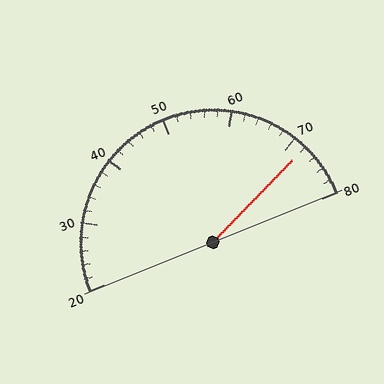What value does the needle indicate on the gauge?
The needle indicates approximately 72.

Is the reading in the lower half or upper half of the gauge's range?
The reading is in the upper half of the range (20 to 80).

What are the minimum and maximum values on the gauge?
The gauge ranges from 20 to 80.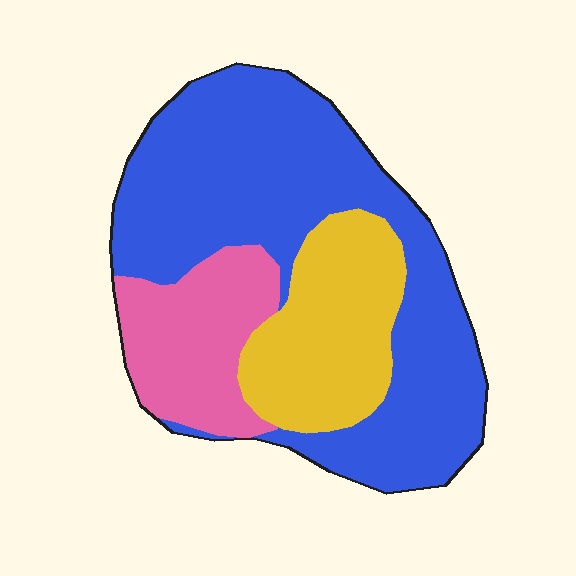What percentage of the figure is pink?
Pink covers about 20% of the figure.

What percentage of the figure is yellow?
Yellow takes up about one quarter (1/4) of the figure.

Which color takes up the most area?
Blue, at roughly 60%.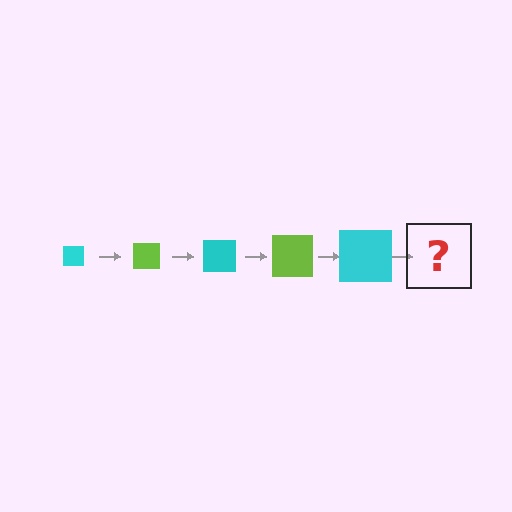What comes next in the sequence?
The next element should be a lime square, larger than the previous one.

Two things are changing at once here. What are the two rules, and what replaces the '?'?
The two rules are that the square grows larger each step and the color cycles through cyan and lime. The '?' should be a lime square, larger than the previous one.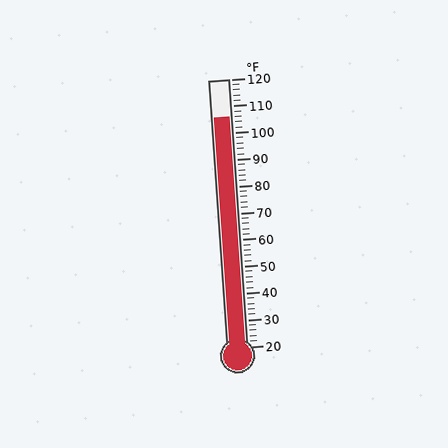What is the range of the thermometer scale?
The thermometer scale ranges from 20°F to 120°F.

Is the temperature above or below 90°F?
The temperature is above 90°F.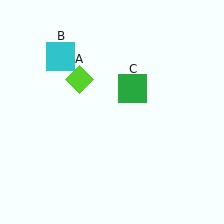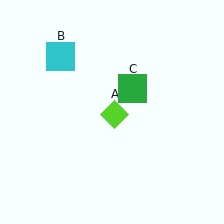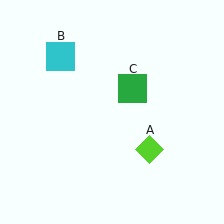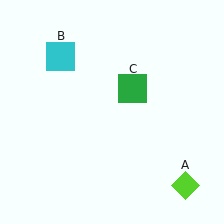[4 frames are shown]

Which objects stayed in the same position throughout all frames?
Cyan square (object B) and green square (object C) remained stationary.